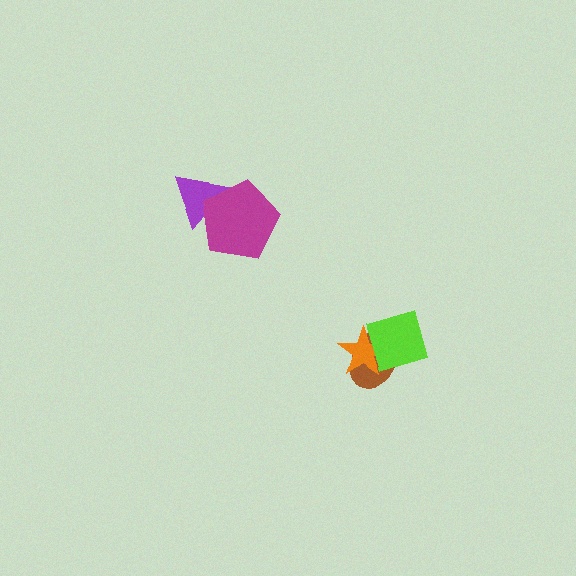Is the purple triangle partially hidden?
Yes, it is partially covered by another shape.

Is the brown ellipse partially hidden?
Yes, it is partially covered by another shape.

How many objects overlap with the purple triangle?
1 object overlaps with the purple triangle.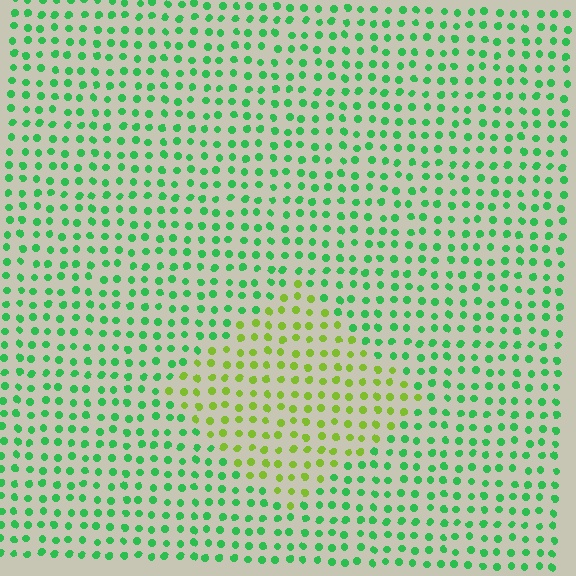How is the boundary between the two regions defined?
The boundary is defined purely by a slight shift in hue (about 48 degrees). Spacing, size, and orientation are identical on both sides.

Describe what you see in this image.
The image is filled with small green elements in a uniform arrangement. A diamond-shaped region is visible where the elements are tinted to a slightly different hue, forming a subtle color boundary.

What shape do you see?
I see a diamond.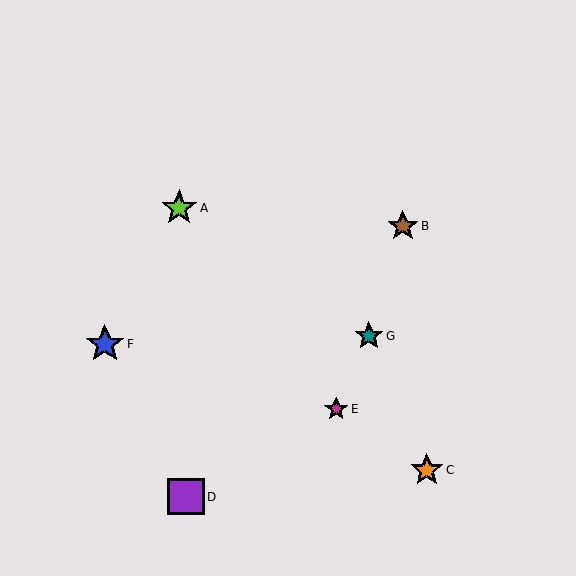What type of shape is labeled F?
Shape F is a blue star.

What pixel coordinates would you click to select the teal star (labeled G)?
Click at (369, 336) to select the teal star G.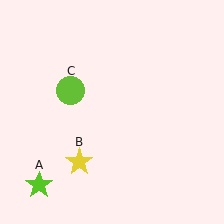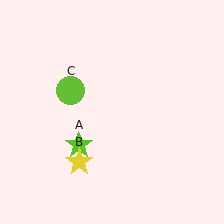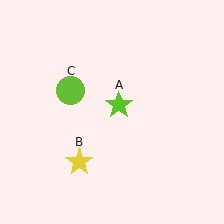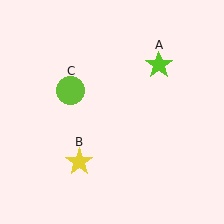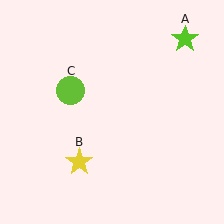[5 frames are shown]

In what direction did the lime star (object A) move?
The lime star (object A) moved up and to the right.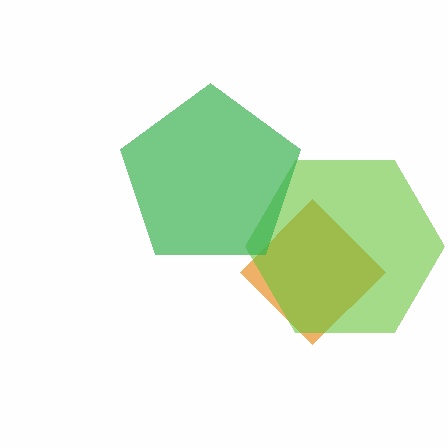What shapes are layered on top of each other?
The layered shapes are: an orange diamond, a lime hexagon, a green pentagon.